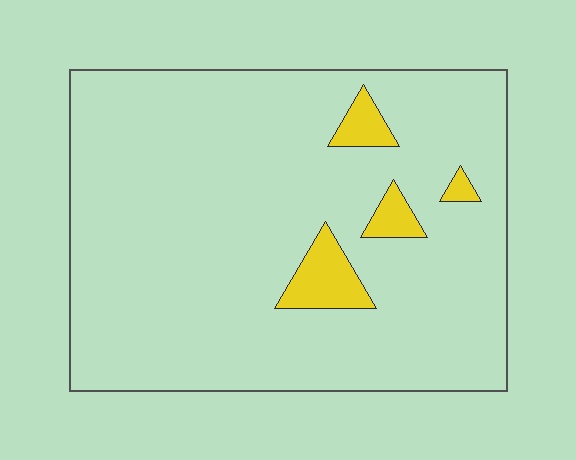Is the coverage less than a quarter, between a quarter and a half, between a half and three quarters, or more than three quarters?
Less than a quarter.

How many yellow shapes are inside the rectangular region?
4.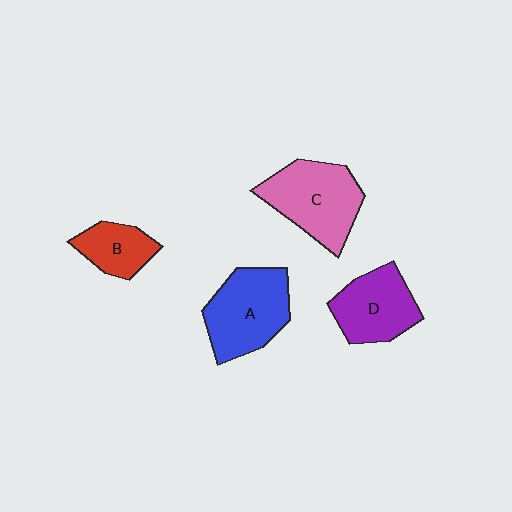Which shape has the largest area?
Shape C (pink).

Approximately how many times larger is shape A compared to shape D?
Approximately 1.2 times.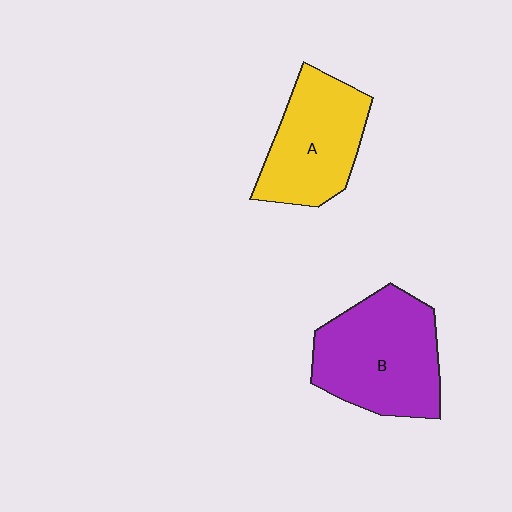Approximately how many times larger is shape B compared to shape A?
Approximately 1.2 times.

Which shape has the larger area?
Shape B (purple).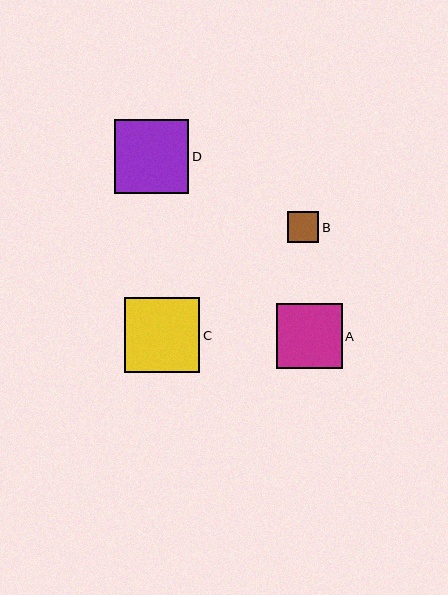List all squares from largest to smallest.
From largest to smallest: C, D, A, B.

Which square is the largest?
Square C is the largest with a size of approximately 75 pixels.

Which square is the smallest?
Square B is the smallest with a size of approximately 31 pixels.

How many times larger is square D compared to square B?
Square D is approximately 2.4 times the size of square B.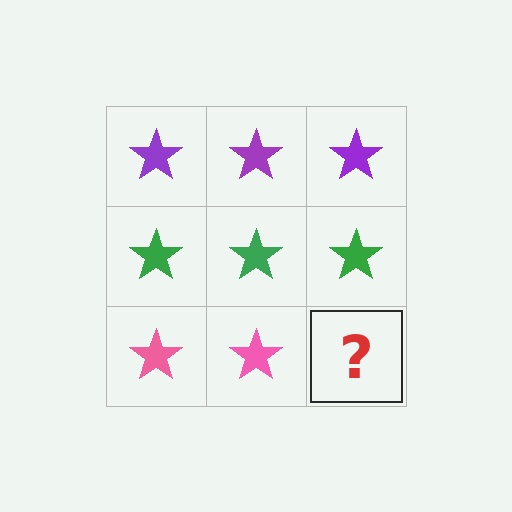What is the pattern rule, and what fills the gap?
The rule is that each row has a consistent color. The gap should be filled with a pink star.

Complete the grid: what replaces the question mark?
The question mark should be replaced with a pink star.